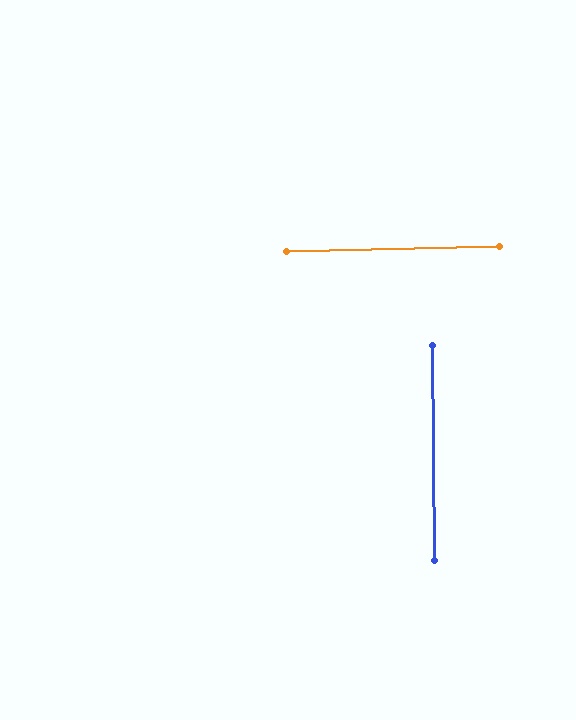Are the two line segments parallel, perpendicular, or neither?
Perpendicular — they meet at approximately 89°.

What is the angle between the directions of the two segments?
Approximately 89 degrees.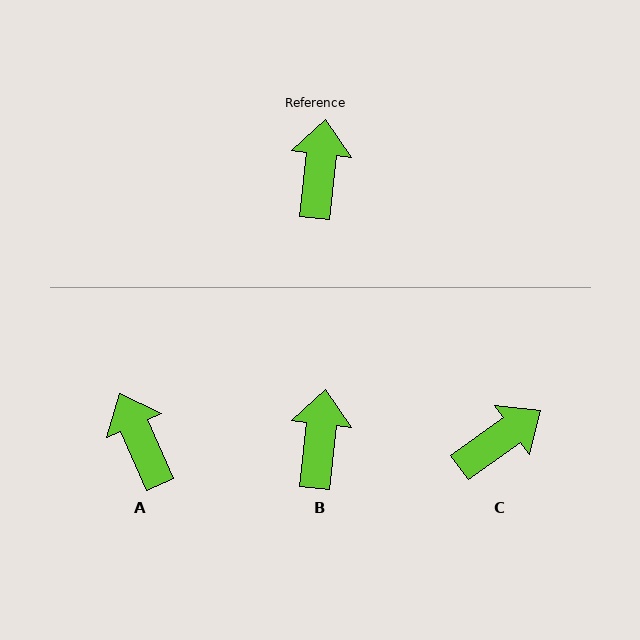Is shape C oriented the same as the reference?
No, it is off by about 48 degrees.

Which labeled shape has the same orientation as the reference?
B.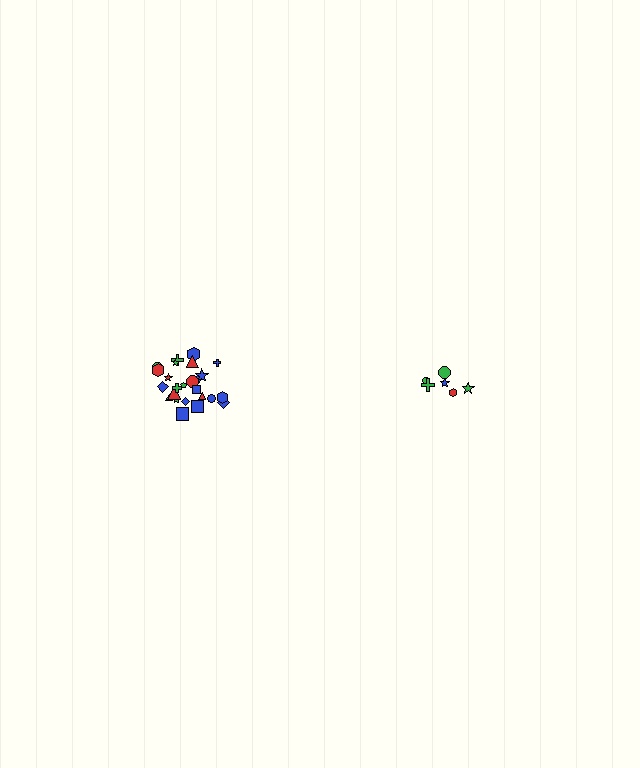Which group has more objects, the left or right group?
The left group.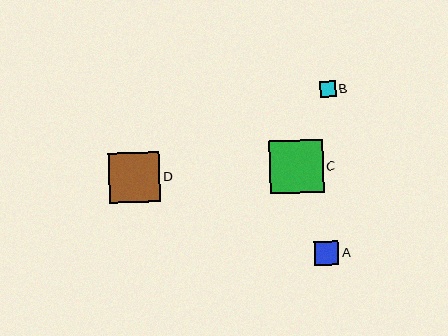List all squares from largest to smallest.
From largest to smallest: C, D, A, B.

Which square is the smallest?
Square B is the smallest with a size of approximately 16 pixels.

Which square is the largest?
Square C is the largest with a size of approximately 54 pixels.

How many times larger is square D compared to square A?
Square D is approximately 2.1 times the size of square A.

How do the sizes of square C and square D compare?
Square C and square D are approximately the same size.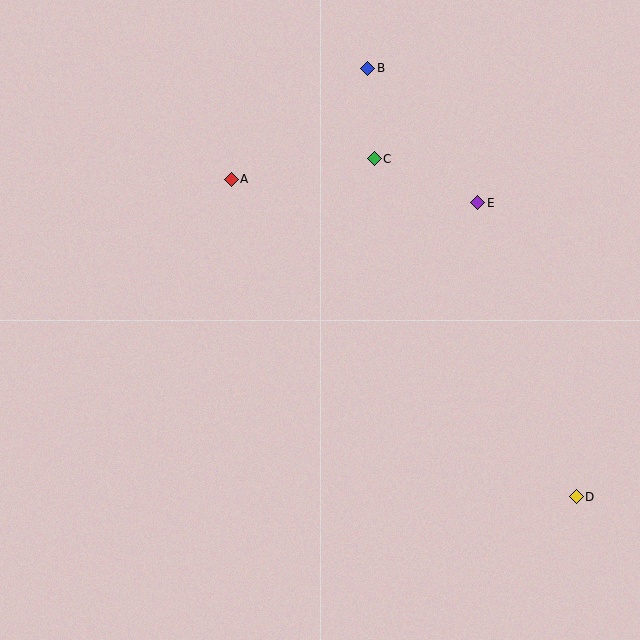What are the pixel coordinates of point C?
Point C is at (374, 159).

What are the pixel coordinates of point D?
Point D is at (576, 497).